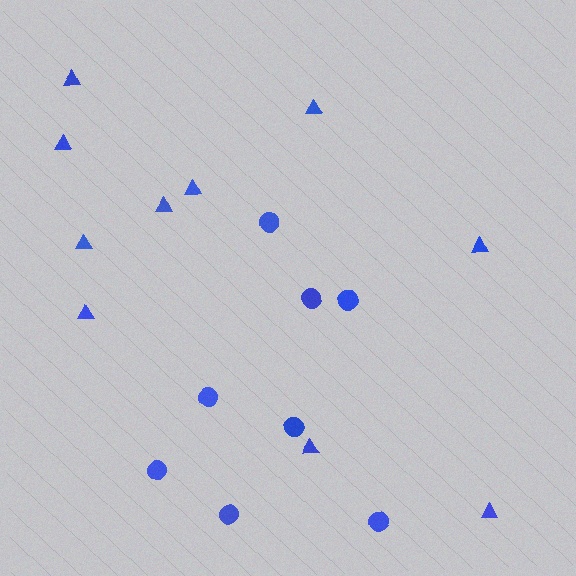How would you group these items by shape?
There are 2 groups: one group of circles (8) and one group of triangles (10).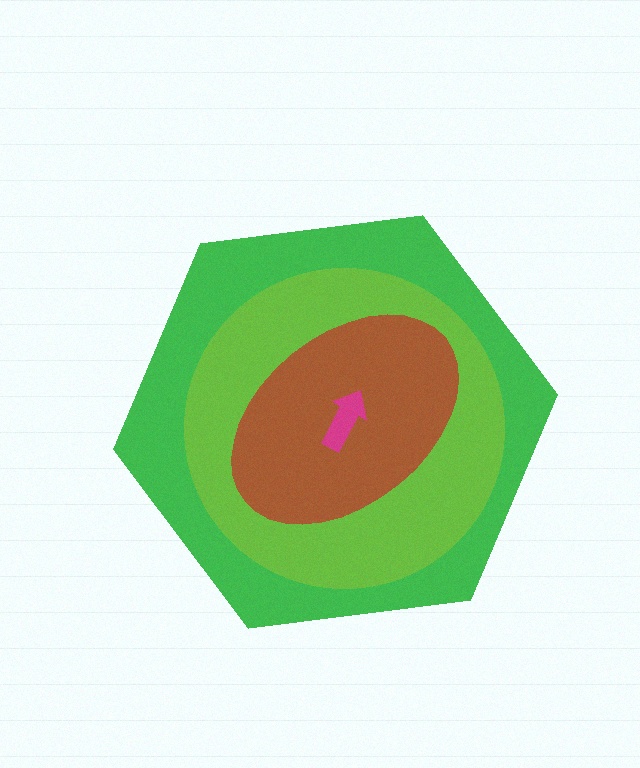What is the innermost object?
The magenta arrow.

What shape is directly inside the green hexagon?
The lime circle.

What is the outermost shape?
The green hexagon.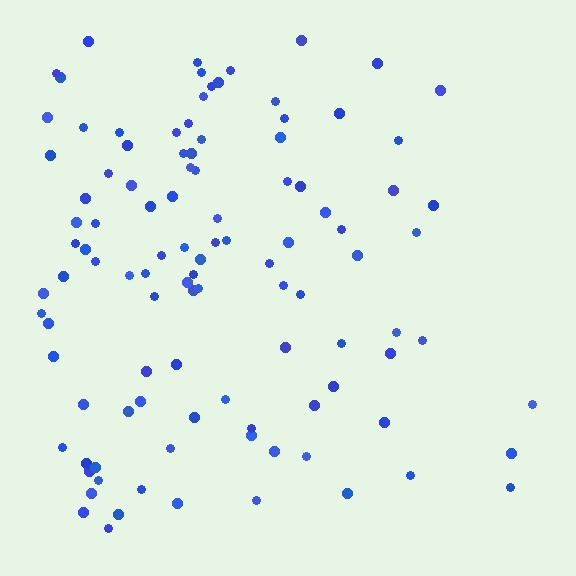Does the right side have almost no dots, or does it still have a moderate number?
Still a moderate number, just noticeably fewer than the left.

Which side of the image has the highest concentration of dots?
The left.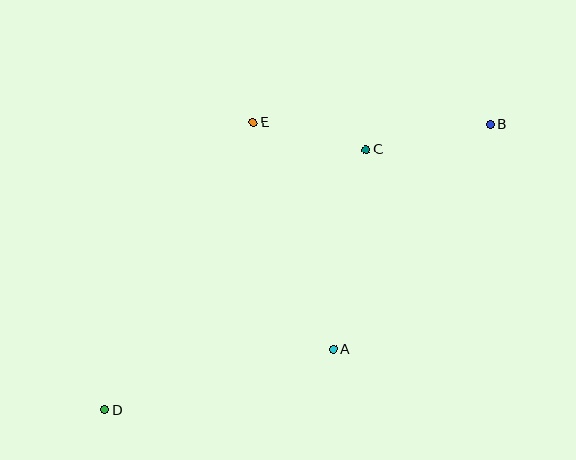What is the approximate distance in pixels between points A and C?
The distance between A and C is approximately 202 pixels.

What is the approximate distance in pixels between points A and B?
The distance between A and B is approximately 274 pixels.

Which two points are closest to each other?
Points C and E are closest to each other.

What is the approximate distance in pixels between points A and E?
The distance between A and E is approximately 241 pixels.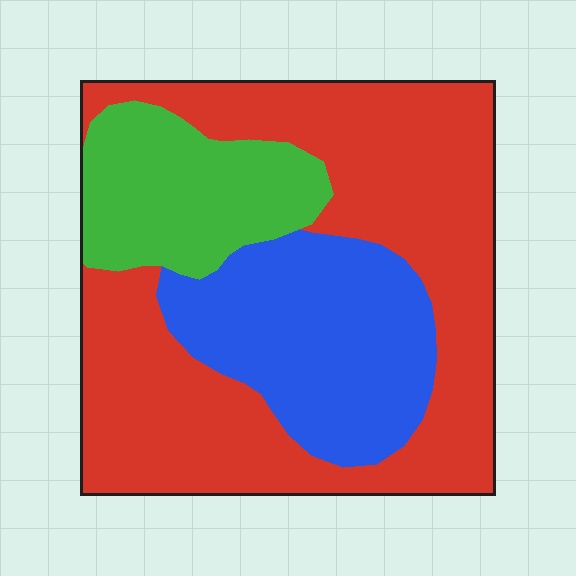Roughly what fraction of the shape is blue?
Blue covers roughly 25% of the shape.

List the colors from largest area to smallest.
From largest to smallest: red, blue, green.